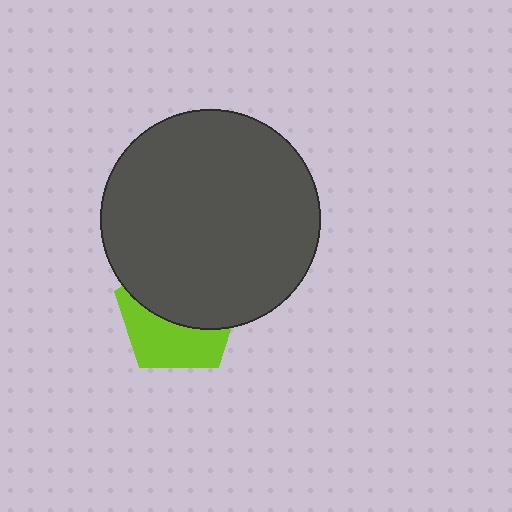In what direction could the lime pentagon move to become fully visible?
The lime pentagon could move down. That would shift it out from behind the dark gray circle entirely.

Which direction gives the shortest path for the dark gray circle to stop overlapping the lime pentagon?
Moving up gives the shortest separation.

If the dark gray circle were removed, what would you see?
You would see the complete lime pentagon.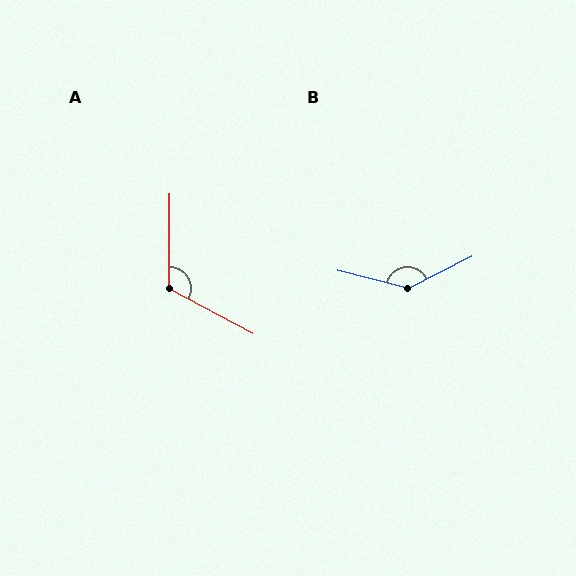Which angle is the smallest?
A, at approximately 118 degrees.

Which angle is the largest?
B, at approximately 139 degrees.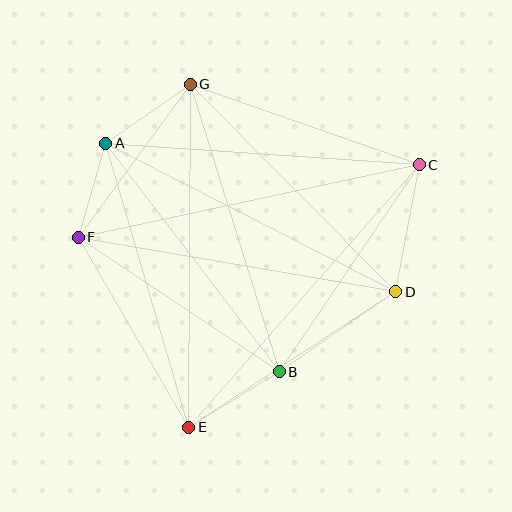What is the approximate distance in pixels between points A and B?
The distance between A and B is approximately 287 pixels.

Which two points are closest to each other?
Points A and F are closest to each other.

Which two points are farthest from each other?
Points C and E are farthest from each other.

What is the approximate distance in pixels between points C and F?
The distance between C and F is approximately 349 pixels.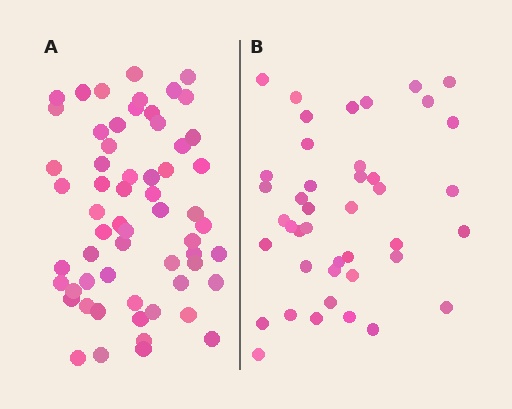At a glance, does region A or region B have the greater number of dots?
Region A (the left region) has more dots.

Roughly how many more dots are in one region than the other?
Region A has approximately 20 more dots than region B.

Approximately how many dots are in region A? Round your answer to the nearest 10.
About 60 dots.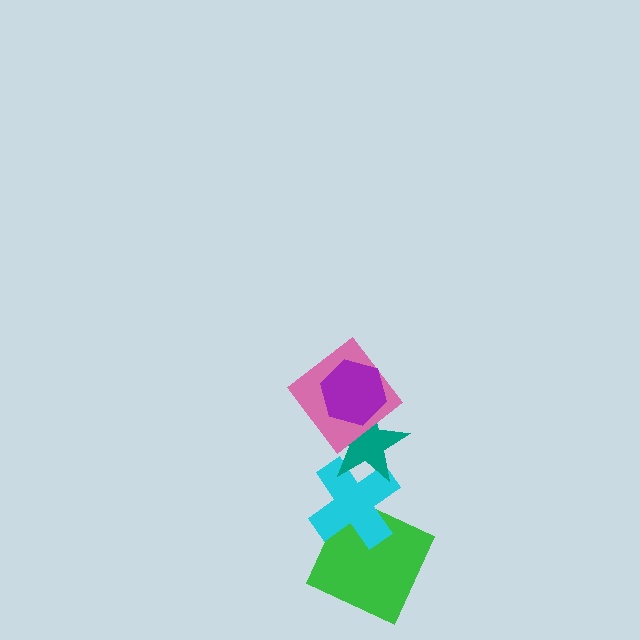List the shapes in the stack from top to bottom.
From top to bottom: the purple hexagon, the pink diamond, the teal star, the cyan cross, the green square.